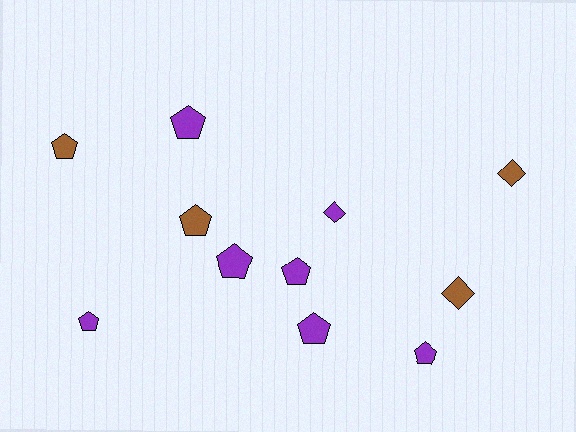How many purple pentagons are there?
There are 6 purple pentagons.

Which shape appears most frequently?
Pentagon, with 8 objects.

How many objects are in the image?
There are 11 objects.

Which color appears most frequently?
Purple, with 7 objects.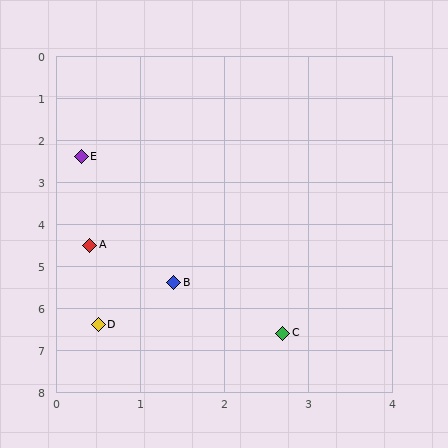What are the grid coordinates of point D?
Point D is at approximately (0.5, 6.4).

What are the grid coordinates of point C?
Point C is at approximately (2.7, 6.6).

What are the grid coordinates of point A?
Point A is at approximately (0.4, 4.5).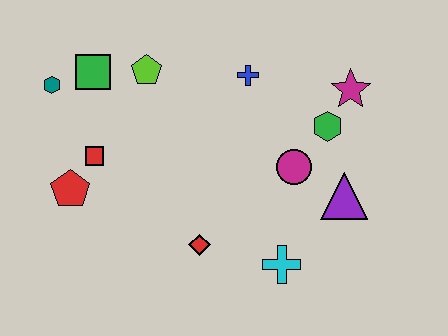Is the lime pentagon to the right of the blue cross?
No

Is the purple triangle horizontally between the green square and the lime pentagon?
No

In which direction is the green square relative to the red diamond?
The green square is above the red diamond.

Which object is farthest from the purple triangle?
The teal hexagon is farthest from the purple triangle.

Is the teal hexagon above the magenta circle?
Yes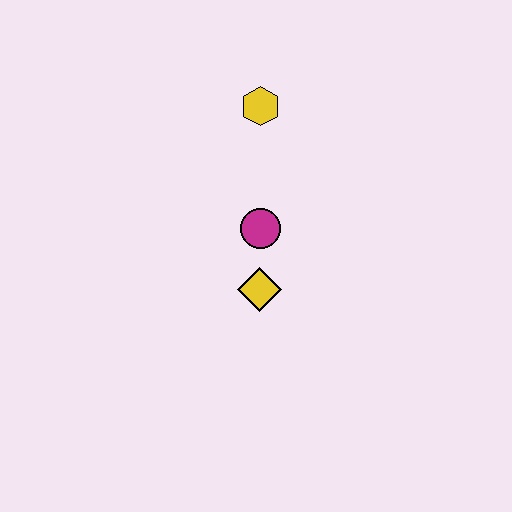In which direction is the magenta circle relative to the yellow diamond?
The magenta circle is above the yellow diamond.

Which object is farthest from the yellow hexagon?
The yellow diamond is farthest from the yellow hexagon.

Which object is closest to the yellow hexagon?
The magenta circle is closest to the yellow hexagon.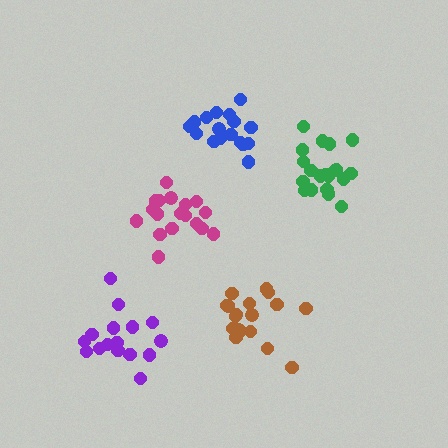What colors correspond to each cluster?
The clusters are colored: green, purple, magenta, brown, blue.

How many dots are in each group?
Group 1: 20 dots, Group 2: 16 dots, Group 3: 19 dots, Group 4: 18 dots, Group 5: 17 dots (90 total).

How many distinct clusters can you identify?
There are 5 distinct clusters.